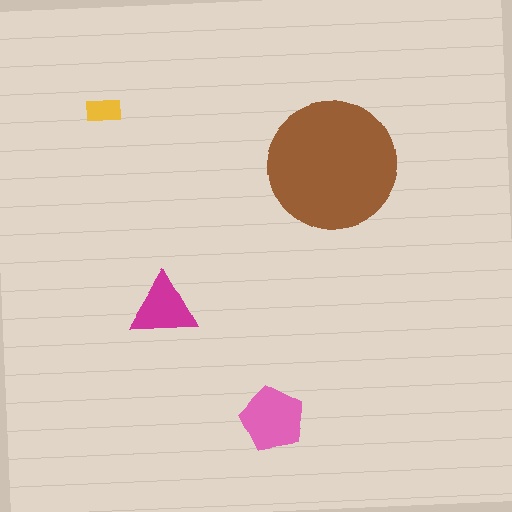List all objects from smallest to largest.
The yellow rectangle, the magenta triangle, the pink pentagon, the brown circle.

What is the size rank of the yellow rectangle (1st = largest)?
4th.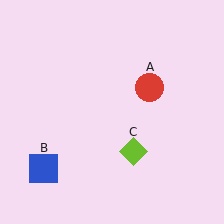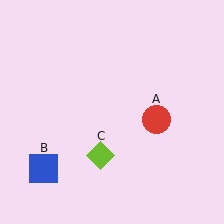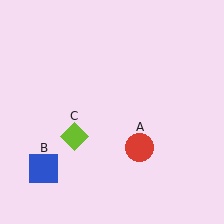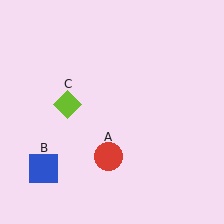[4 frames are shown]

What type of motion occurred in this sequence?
The red circle (object A), lime diamond (object C) rotated clockwise around the center of the scene.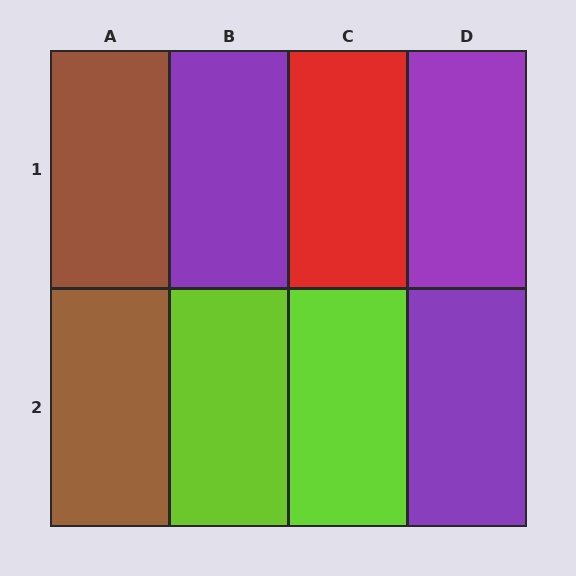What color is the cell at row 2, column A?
Brown.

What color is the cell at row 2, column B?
Lime.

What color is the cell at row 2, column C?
Lime.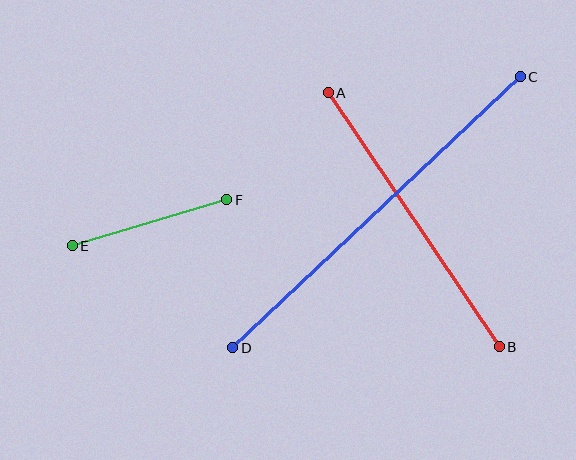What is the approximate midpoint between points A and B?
The midpoint is at approximately (414, 220) pixels.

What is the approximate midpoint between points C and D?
The midpoint is at approximately (376, 212) pixels.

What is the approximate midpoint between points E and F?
The midpoint is at approximately (149, 223) pixels.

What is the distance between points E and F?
The distance is approximately 161 pixels.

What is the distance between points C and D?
The distance is approximately 395 pixels.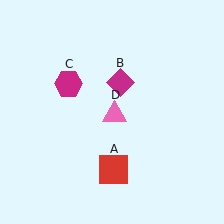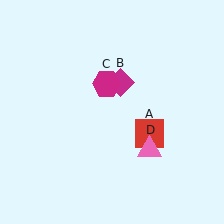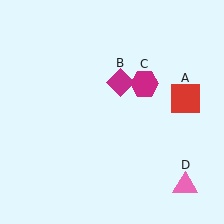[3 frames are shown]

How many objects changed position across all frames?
3 objects changed position: red square (object A), magenta hexagon (object C), pink triangle (object D).